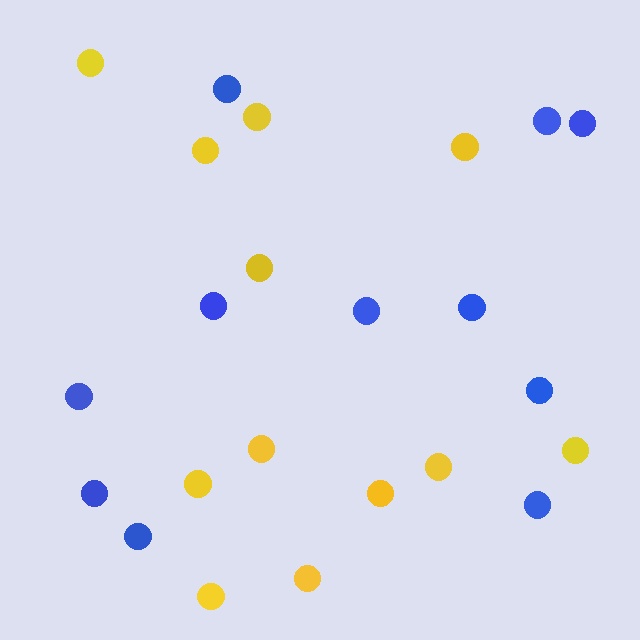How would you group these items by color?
There are 2 groups: one group of blue circles (11) and one group of yellow circles (12).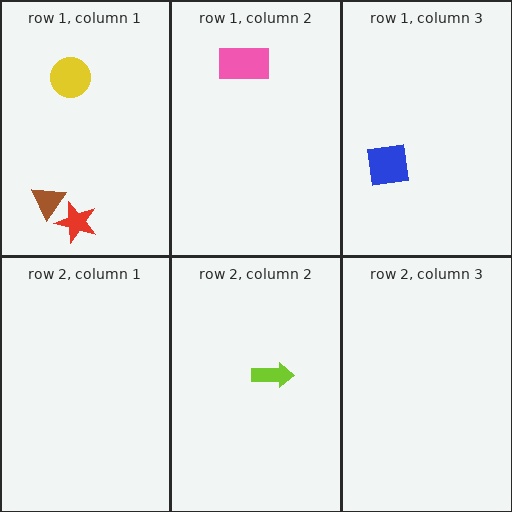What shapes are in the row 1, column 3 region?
The blue square.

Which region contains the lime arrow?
The row 2, column 2 region.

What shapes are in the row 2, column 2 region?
The lime arrow.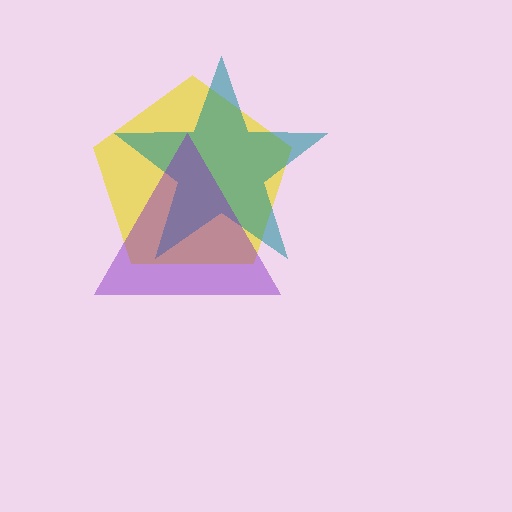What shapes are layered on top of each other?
The layered shapes are: a yellow pentagon, a teal star, a purple triangle.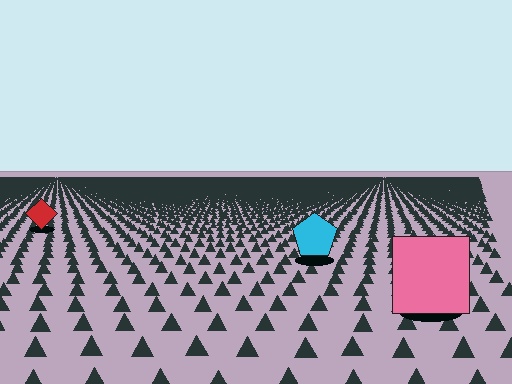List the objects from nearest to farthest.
From nearest to farthest: the pink square, the cyan pentagon, the red diamond.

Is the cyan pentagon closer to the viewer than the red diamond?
Yes. The cyan pentagon is closer — you can tell from the texture gradient: the ground texture is coarser near it.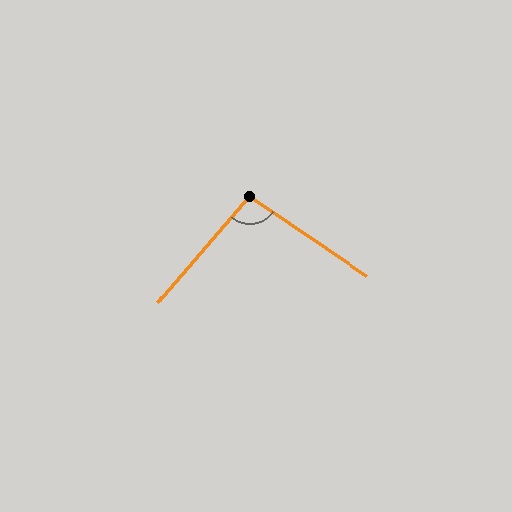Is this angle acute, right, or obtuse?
It is obtuse.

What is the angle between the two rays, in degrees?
Approximately 96 degrees.